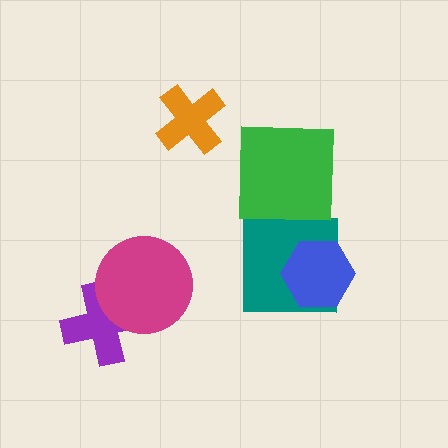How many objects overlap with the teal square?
1 object overlaps with the teal square.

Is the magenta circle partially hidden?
No, no other shape covers it.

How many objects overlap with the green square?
0 objects overlap with the green square.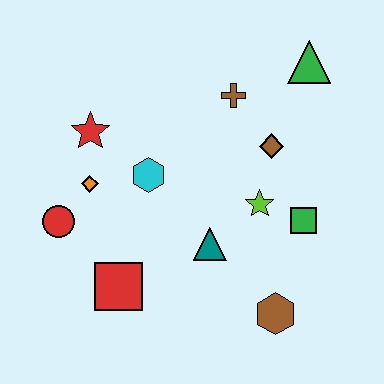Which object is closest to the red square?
The red circle is closest to the red square.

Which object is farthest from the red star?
The brown hexagon is farthest from the red star.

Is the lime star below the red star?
Yes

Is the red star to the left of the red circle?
No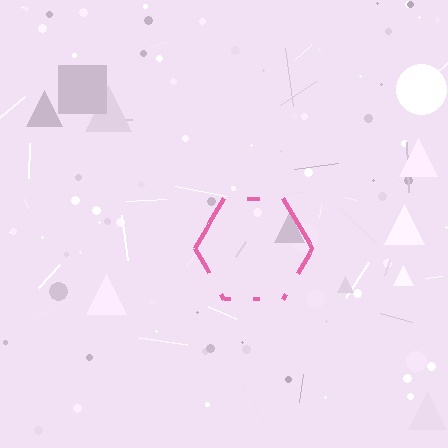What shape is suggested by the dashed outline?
The dashed outline suggests a hexagon.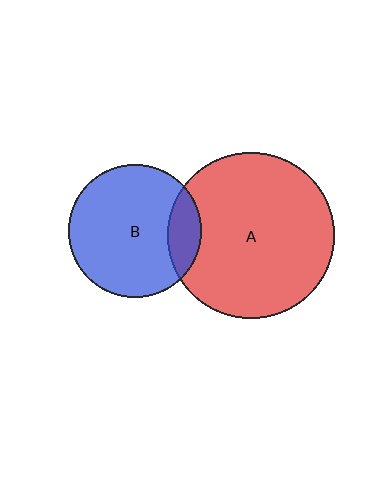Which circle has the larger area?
Circle A (red).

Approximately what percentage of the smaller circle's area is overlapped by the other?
Approximately 15%.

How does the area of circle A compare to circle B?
Approximately 1.6 times.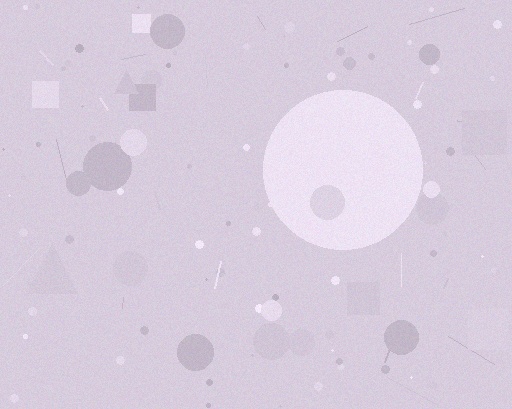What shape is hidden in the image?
A circle is hidden in the image.